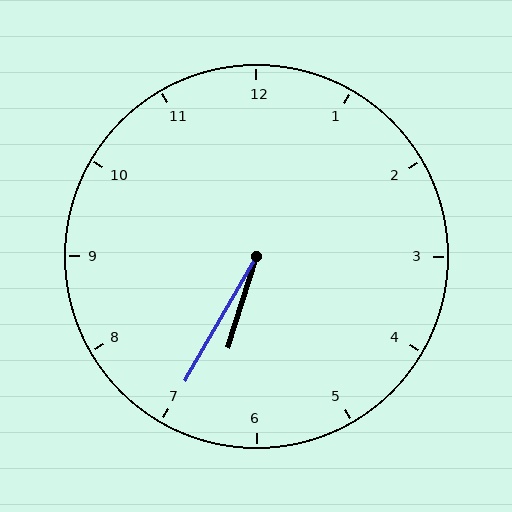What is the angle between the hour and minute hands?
Approximately 12 degrees.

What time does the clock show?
6:35.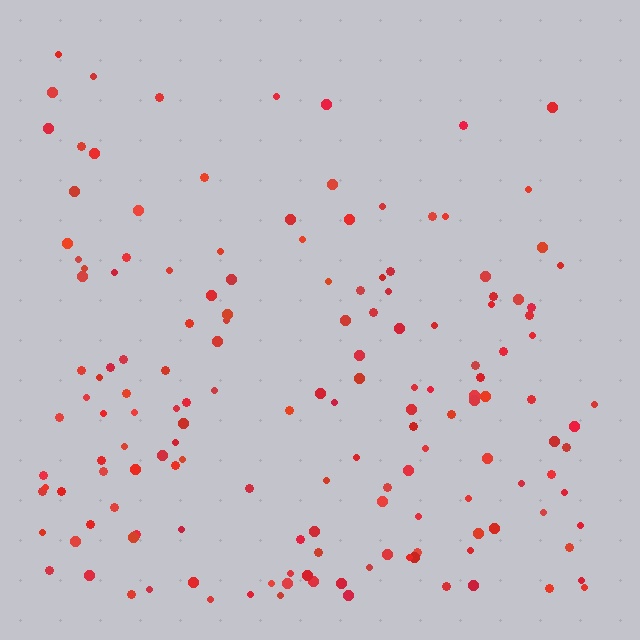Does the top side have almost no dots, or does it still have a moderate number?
Still a moderate number, just noticeably fewer than the bottom.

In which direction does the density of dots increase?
From top to bottom, with the bottom side densest.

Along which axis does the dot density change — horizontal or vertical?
Vertical.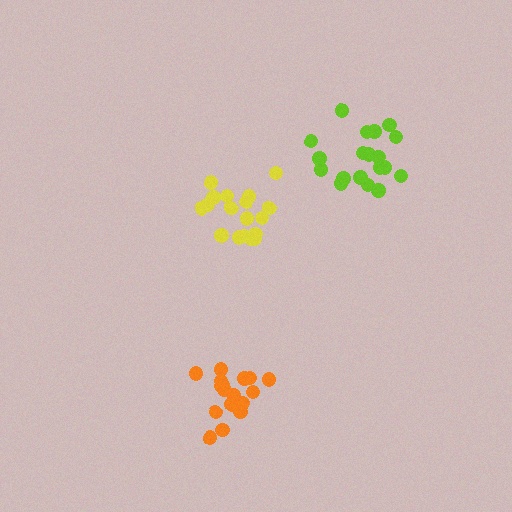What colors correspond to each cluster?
The clusters are colored: orange, lime, yellow.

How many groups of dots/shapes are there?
There are 3 groups.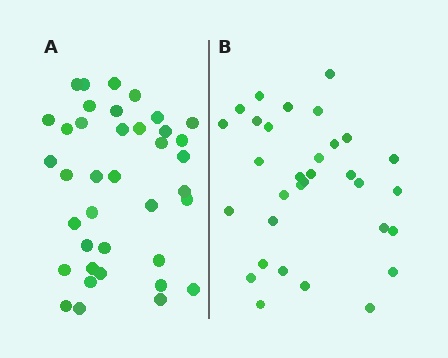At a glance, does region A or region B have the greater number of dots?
Region A (the left region) has more dots.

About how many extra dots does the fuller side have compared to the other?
Region A has about 6 more dots than region B.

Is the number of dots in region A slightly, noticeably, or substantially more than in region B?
Region A has only slightly more — the two regions are fairly close. The ratio is roughly 1.2 to 1.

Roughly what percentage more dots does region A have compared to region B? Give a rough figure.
About 20% more.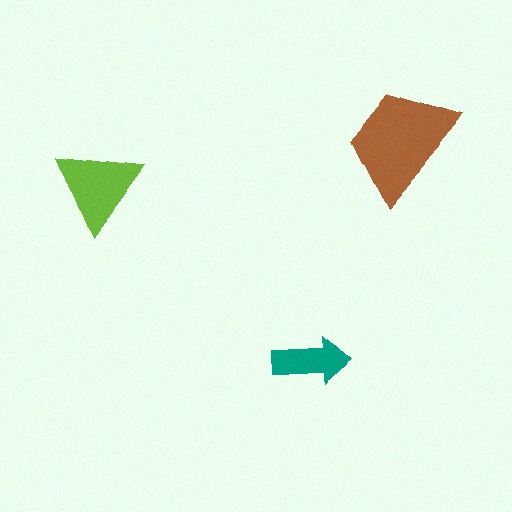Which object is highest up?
The brown trapezoid is topmost.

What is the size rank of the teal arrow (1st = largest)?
3rd.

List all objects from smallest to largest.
The teal arrow, the lime triangle, the brown trapezoid.